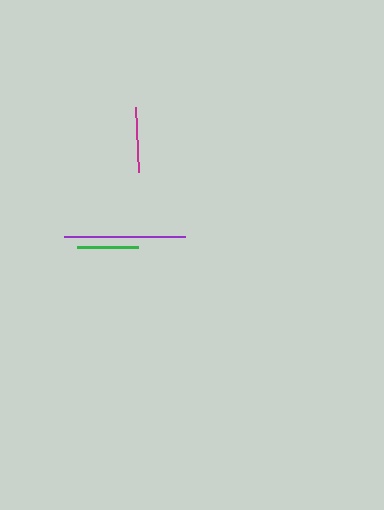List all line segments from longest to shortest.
From longest to shortest: purple, magenta, green.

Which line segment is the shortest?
The green line is the shortest at approximately 60 pixels.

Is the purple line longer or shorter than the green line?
The purple line is longer than the green line.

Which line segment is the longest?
The purple line is the longest at approximately 121 pixels.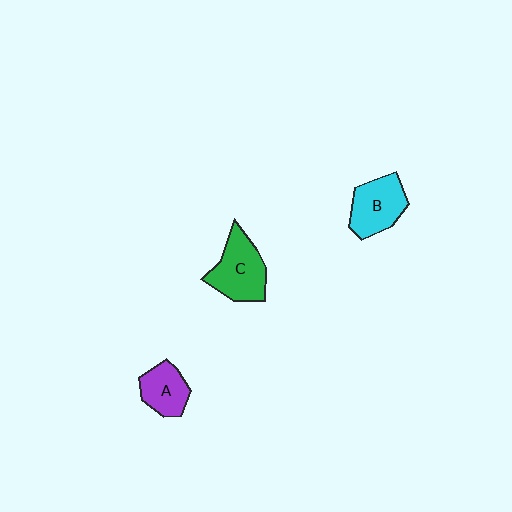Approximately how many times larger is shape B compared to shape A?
Approximately 1.3 times.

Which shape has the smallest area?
Shape A (purple).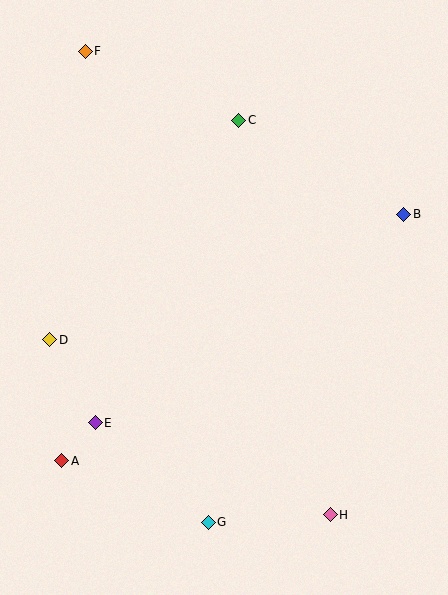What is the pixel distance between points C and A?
The distance between C and A is 384 pixels.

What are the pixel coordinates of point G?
Point G is at (208, 522).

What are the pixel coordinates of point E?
Point E is at (95, 423).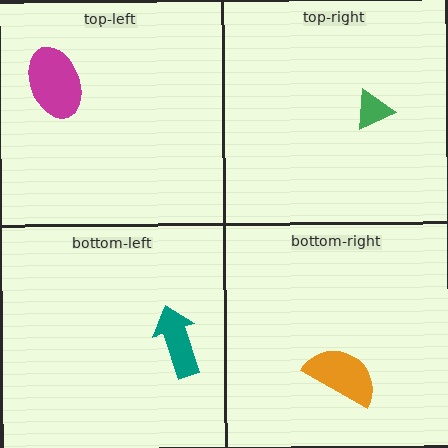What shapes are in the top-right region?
The green triangle.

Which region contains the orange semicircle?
The bottom-right region.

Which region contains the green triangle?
The top-right region.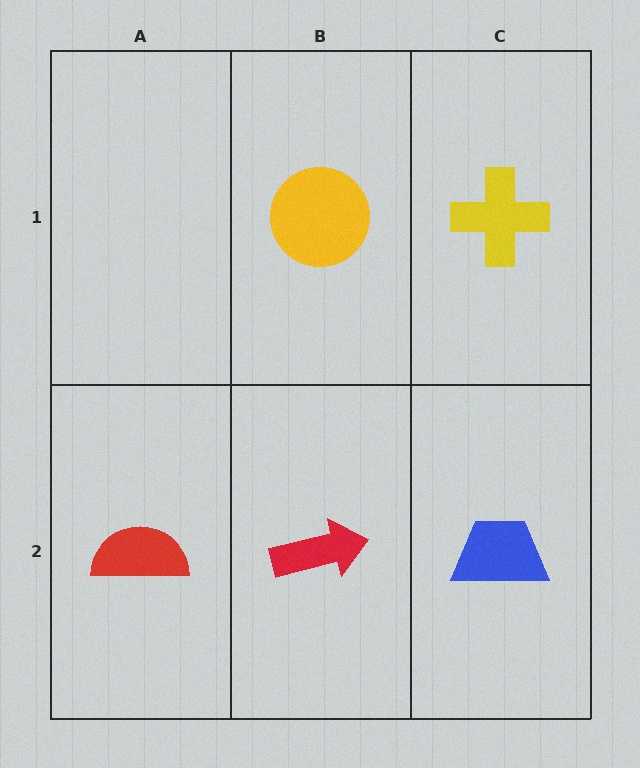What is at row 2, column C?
A blue trapezoid.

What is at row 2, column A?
A red semicircle.